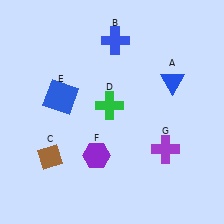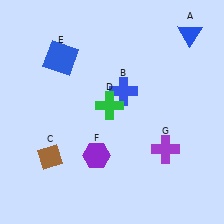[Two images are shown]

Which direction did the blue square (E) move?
The blue square (E) moved up.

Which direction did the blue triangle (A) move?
The blue triangle (A) moved up.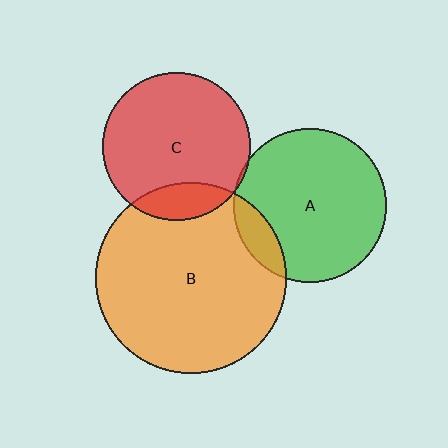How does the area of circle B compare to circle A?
Approximately 1.6 times.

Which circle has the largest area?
Circle B (orange).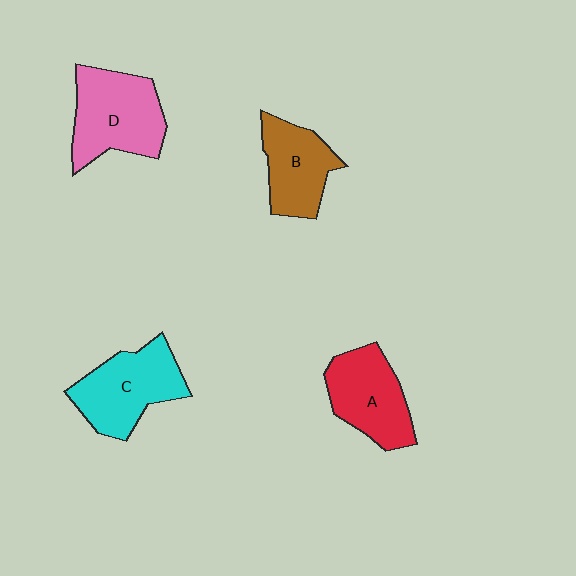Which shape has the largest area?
Shape D (pink).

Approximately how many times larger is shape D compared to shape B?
Approximately 1.3 times.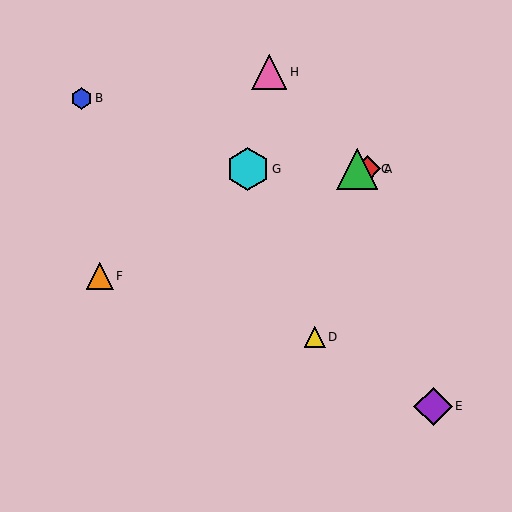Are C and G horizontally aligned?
Yes, both are at y≈169.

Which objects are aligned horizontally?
Objects A, C, G are aligned horizontally.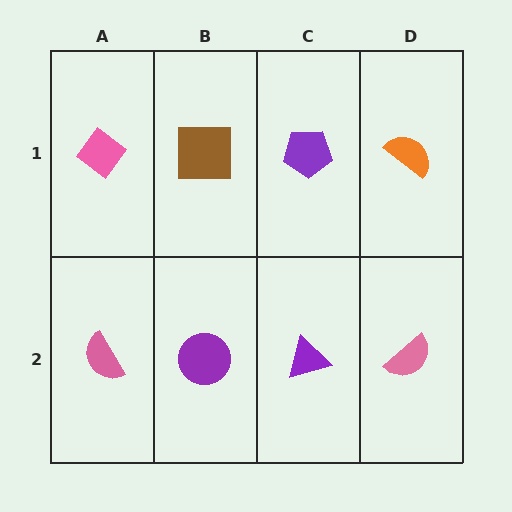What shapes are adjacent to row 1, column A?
A pink semicircle (row 2, column A), a brown square (row 1, column B).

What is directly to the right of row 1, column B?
A purple pentagon.